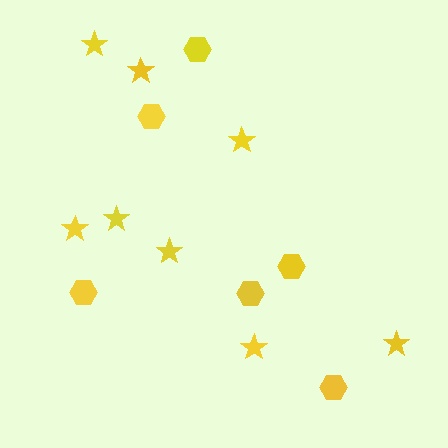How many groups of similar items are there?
There are 2 groups: one group of stars (8) and one group of hexagons (6).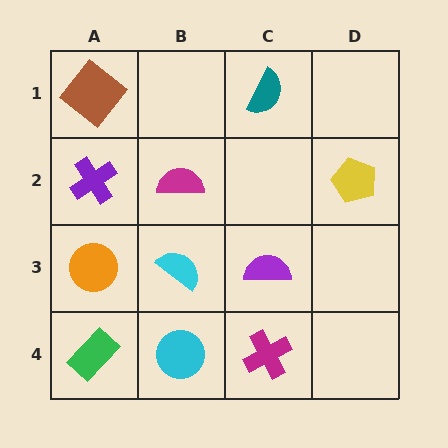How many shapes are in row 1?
2 shapes.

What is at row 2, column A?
A purple cross.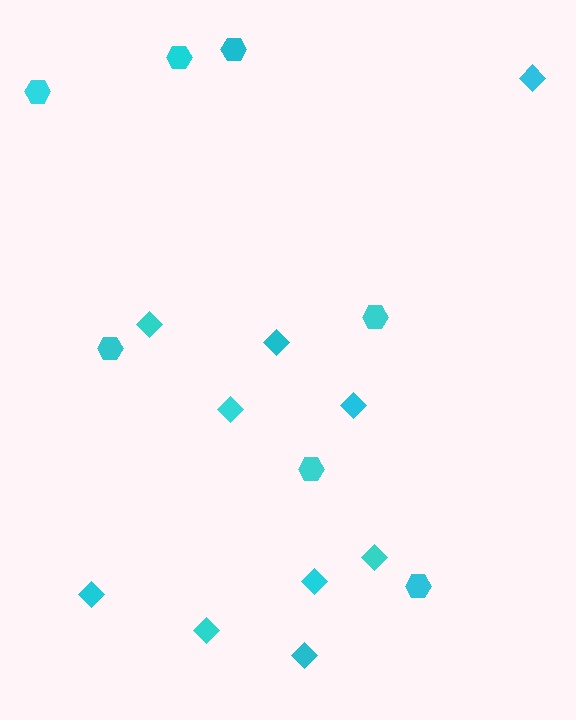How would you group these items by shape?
There are 2 groups: one group of diamonds (10) and one group of hexagons (7).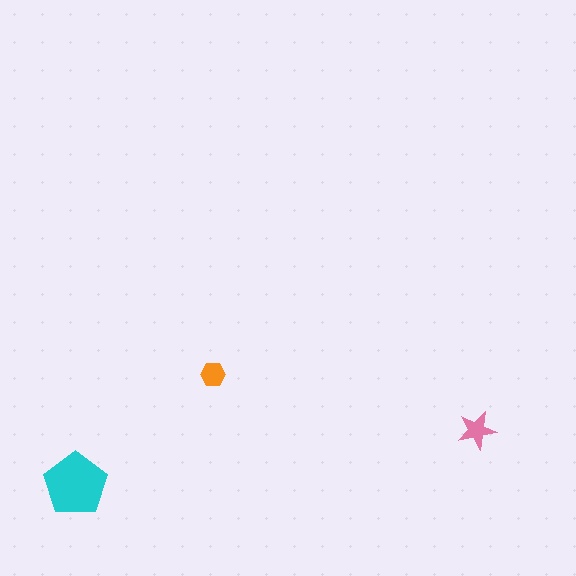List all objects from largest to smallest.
The cyan pentagon, the pink star, the orange hexagon.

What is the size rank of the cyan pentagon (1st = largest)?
1st.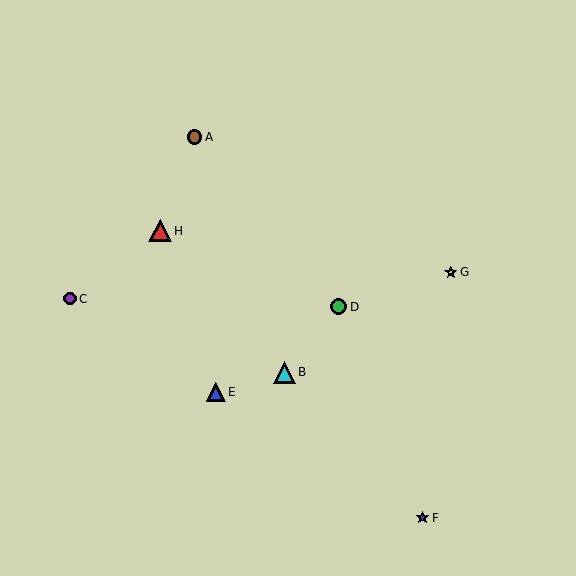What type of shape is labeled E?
Shape E is a blue triangle.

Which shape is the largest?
The red triangle (labeled H) is the largest.